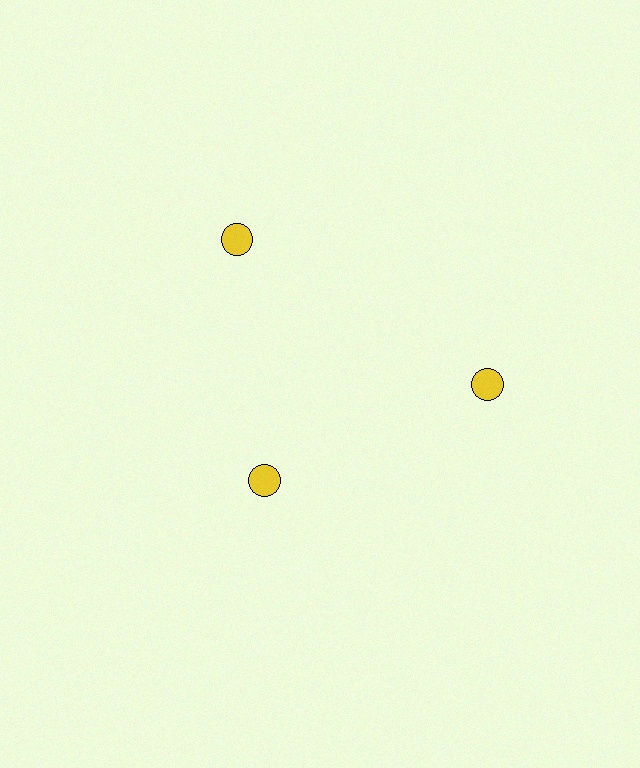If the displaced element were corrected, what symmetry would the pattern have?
It would have 3-fold rotational symmetry — the pattern would map onto itself every 120 degrees.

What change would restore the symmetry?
The symmetry would be restored by moving it outward, back onto the ring so that all 3 circles sit at equal angles and equal distance from the center.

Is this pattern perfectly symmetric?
No. The 3 yellow circles are arranged in a ring, but one element near the 7 o'clock position is pulled inward toward the center, breaking the 3-fold rotational symmetry.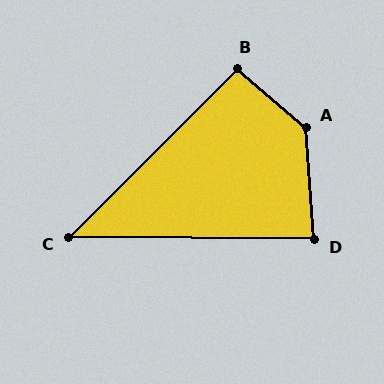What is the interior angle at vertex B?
Approximately 95 degrees (approximately right).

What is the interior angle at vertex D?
Approximately 85 degrees (approximately right).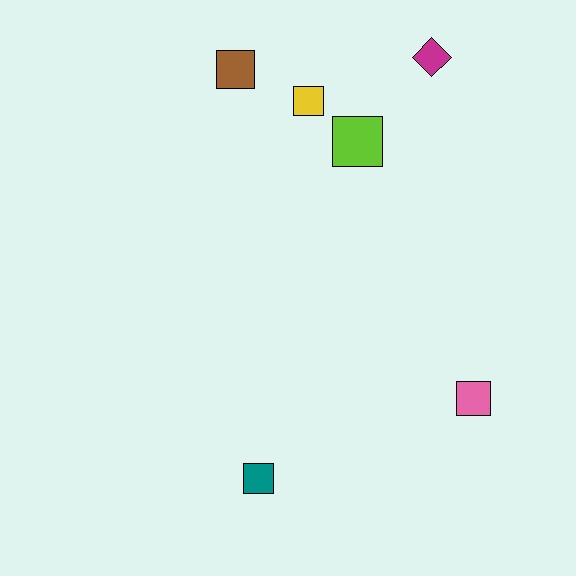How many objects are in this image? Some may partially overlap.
There are 6 objects.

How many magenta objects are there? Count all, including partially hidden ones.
There is 1 magenta object.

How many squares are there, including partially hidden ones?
There are 5 squares.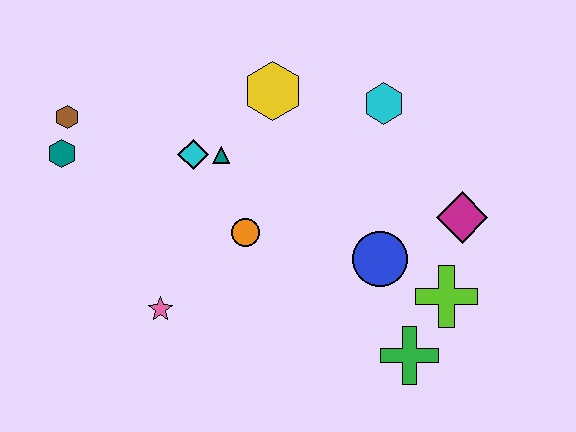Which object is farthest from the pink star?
The magenta diamond is farthest from the pink star.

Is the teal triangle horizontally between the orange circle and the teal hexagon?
Yes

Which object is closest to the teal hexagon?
The brown hexagon is closest to the teal hexagon.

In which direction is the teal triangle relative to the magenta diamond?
The teal triangle is to the left of the magenta diamond.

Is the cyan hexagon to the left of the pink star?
No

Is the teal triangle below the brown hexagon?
Yes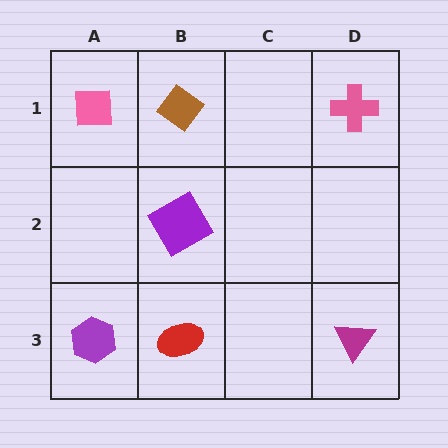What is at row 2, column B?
A purple square.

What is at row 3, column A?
A purple hexagon.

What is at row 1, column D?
A pink cross.